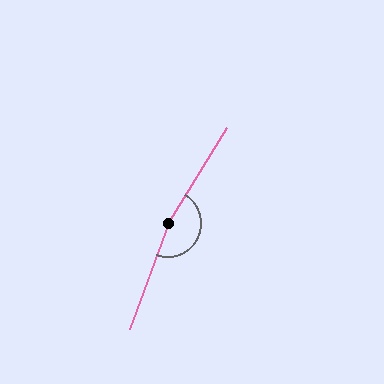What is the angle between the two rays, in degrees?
Approximately 168 degrees.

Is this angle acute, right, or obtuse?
It is obtuse.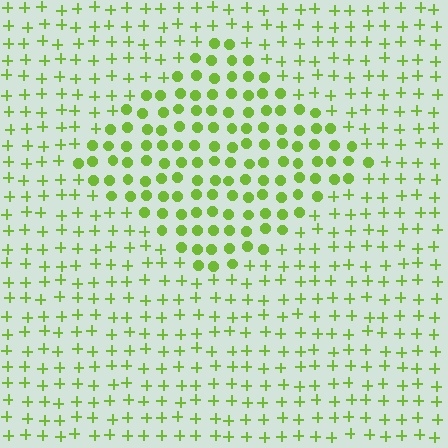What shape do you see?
I see a diamond.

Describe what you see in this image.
The image is filled with small lime elements arranged in a uniform grid. A diamond-shaped region contains circles, while the surrounding area contains plus signs. The boundary is defined purely by the change in element shape.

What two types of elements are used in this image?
The image uses circles inside the diamond region and plus signs outside it.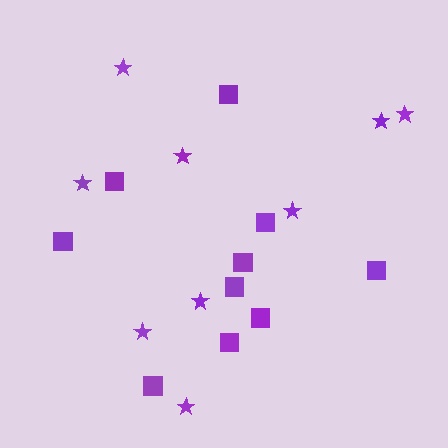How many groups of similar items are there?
There are 2 groups: one group of squares (10) and one group of stars (9).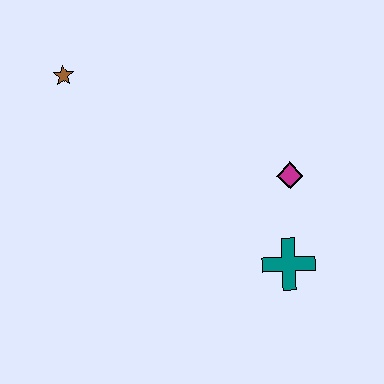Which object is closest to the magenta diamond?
The teal cross is closest to the magenta diamond.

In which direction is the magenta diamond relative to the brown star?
The magenta diamond is to the right of the brown star.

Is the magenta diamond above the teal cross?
Yes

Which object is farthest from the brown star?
The teal cross is farthest from the brown star.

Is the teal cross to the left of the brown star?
No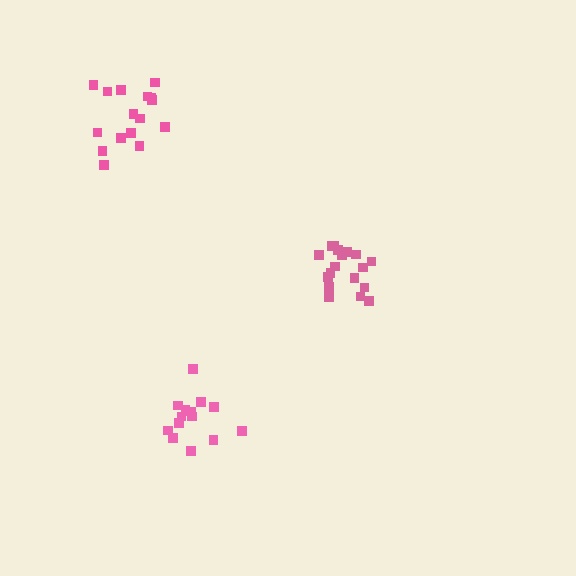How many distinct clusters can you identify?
There are 3 distinct clusters.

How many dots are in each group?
Group 1: 14 dots, Group 2: 18 dots, Group 3: 16 dots (48 total).